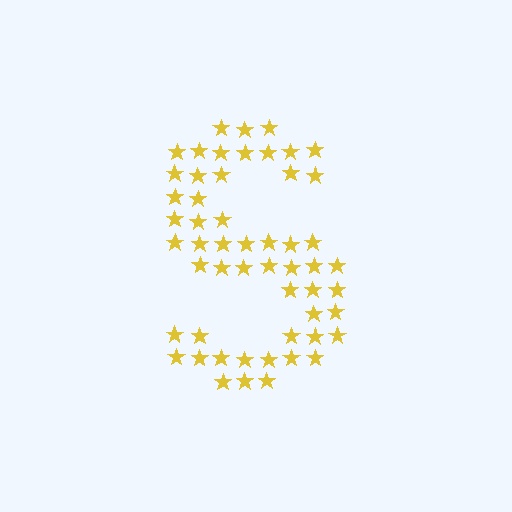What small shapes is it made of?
It is made of small stars.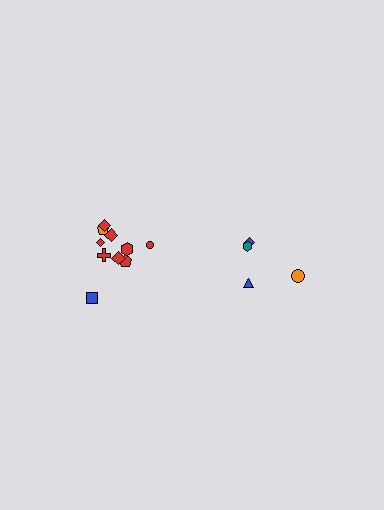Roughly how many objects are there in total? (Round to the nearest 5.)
Roughly 15 objects in total.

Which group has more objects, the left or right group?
The left group.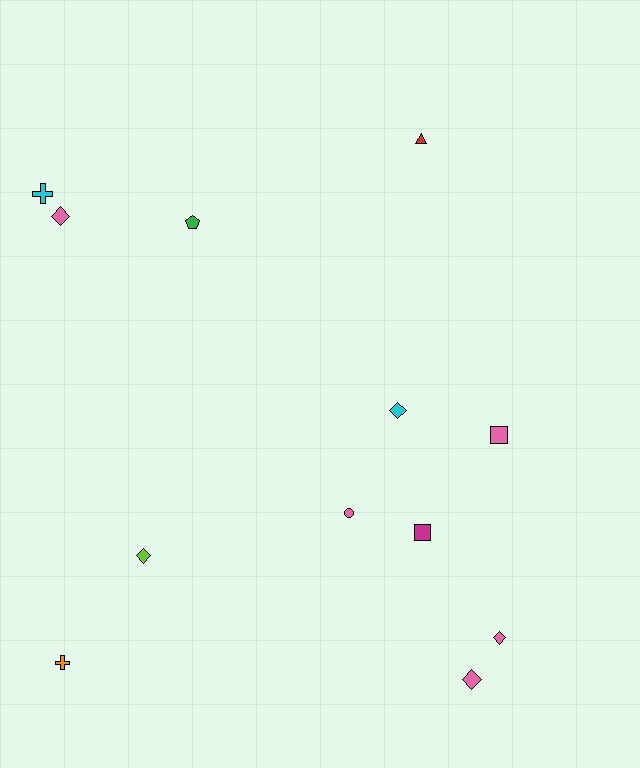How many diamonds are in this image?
There are 5 diamonds.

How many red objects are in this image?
There is 1 red object.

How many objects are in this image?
There are 12 objects.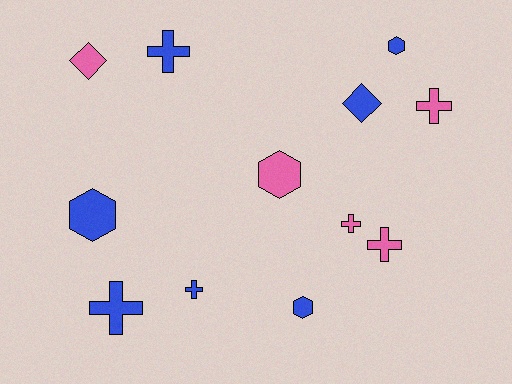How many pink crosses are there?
There are 3 pink crosses.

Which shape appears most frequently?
Cross, with 6 objects.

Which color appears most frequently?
Blue, with 7 objects.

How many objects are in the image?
There are 12 objects.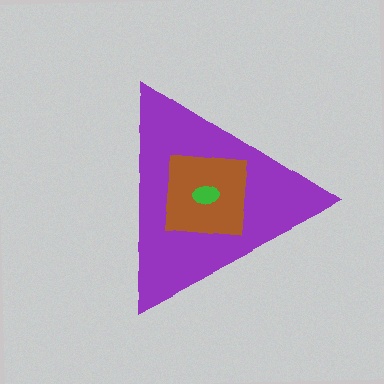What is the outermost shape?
The purple triangle.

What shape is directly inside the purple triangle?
The brown square.